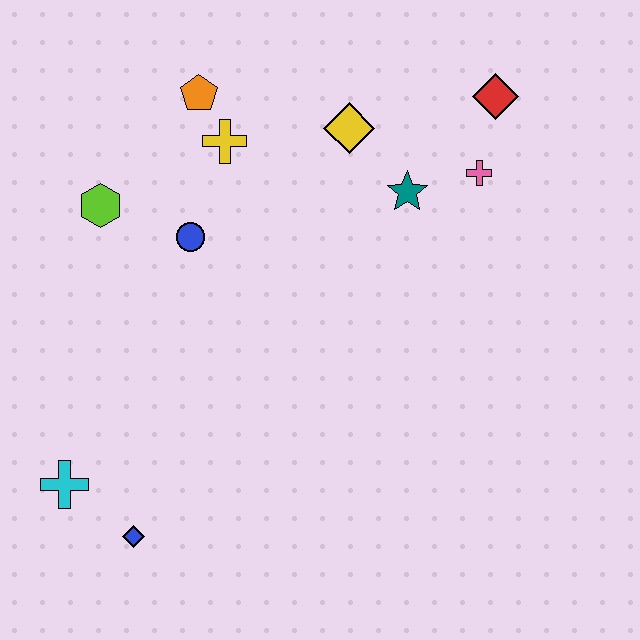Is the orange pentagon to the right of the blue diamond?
Yes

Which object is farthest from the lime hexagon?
The red diamond is farthest from the lime hexagon.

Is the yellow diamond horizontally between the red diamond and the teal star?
No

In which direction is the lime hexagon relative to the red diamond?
The lime hexagon is to the left of the red diamond.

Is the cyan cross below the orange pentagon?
Yes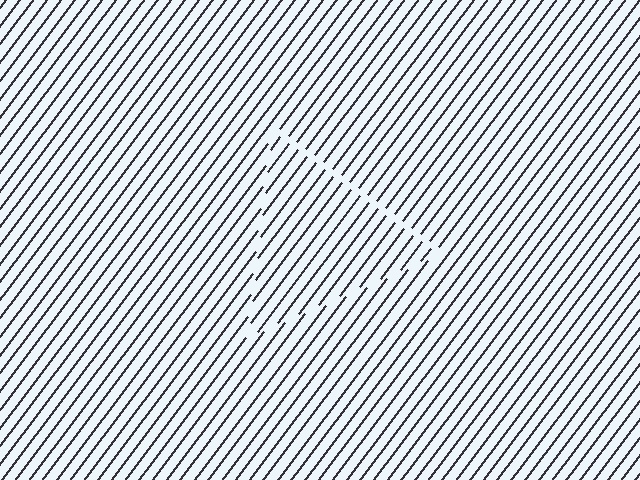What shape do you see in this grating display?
An illusory triangle. The interior of the shape contains the same grating, shifted by half a period — the contour is defined by the phase discontinuity where line-ends from the inner and outer gratings abut.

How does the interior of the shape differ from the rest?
The interior of the shape contains the same grating, shifted by half a period — the contour is defined by the phase discontinuity where line-ends from the inner and outer gratings abut.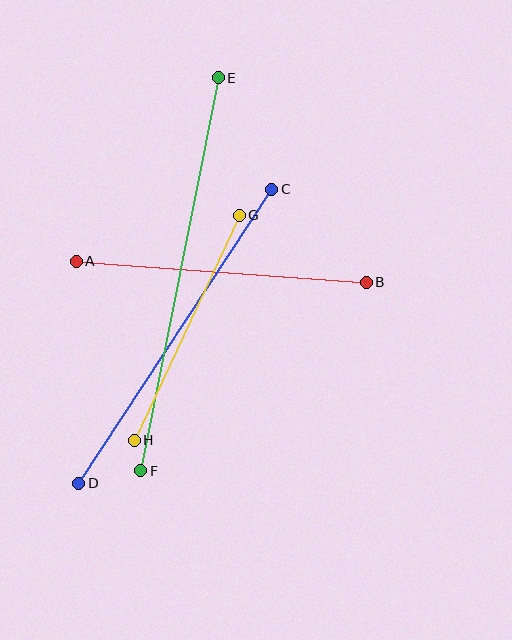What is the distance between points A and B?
The distance is approximately 291 pixels.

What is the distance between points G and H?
The distance is approximately 248 pixels.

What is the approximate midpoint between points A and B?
The midpoint is at approximately (221, 272) pixels.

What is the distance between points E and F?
The distance is approximately 401 pixels.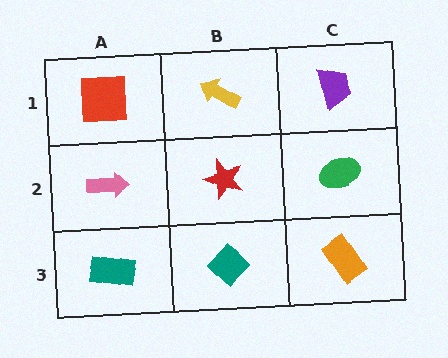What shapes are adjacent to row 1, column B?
A red star (row 2, column B), a red square (row 1, column A), a purple trapezoid (row 1, column C).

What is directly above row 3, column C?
A green ellipse.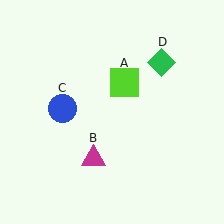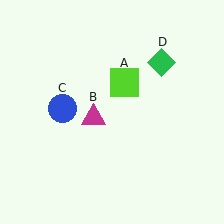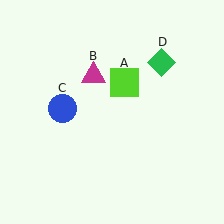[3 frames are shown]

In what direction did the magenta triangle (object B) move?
The magenta triangle (object B) moved up.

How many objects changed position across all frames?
1 object changed position: magenta triangle (object B).